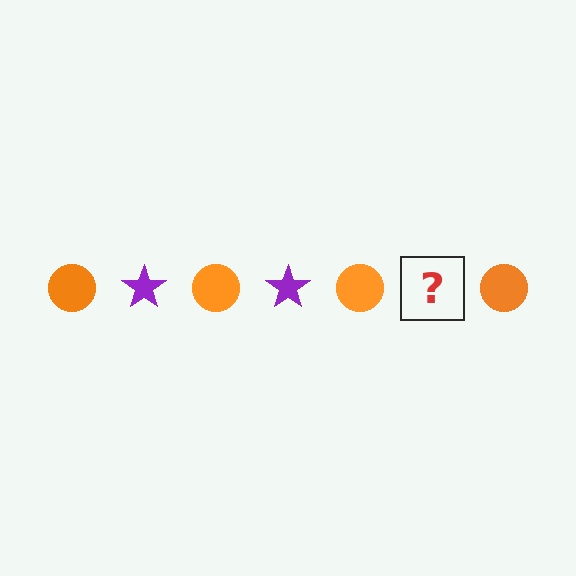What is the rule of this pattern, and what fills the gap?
The rule is that the pattern alternates between orange circle and purple star. The gap should be filled with a purple star.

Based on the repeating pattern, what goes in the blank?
The blank should be a purple star.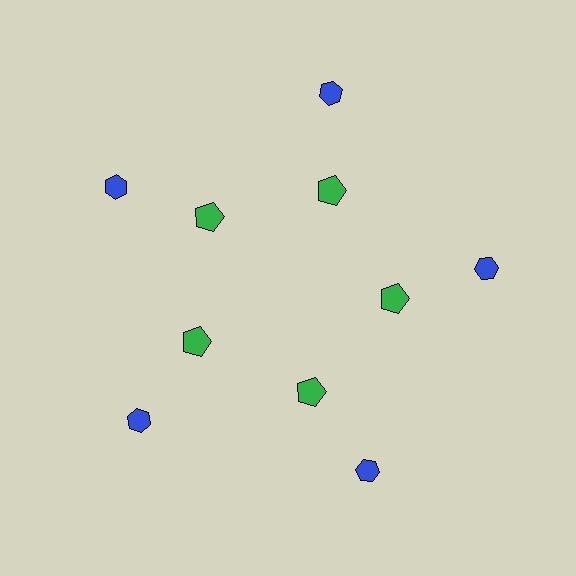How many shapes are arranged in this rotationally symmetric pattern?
There are 10 shapes, arranged in 5 groups of 2.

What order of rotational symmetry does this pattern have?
This pattern has 5-fold rotational symmetry.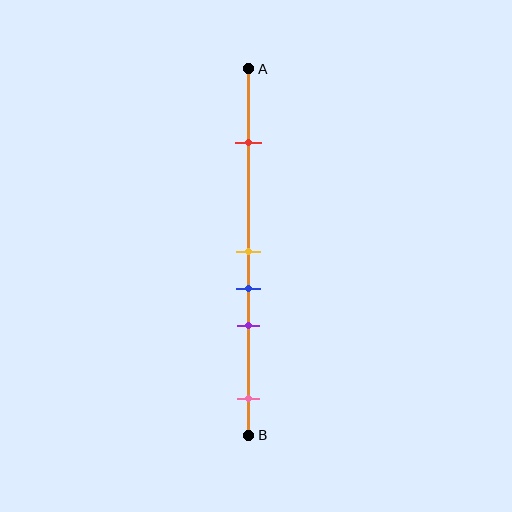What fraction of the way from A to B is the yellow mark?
The yellow mark is approximately 50% (0.5) of the way from A to B.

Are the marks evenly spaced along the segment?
No, the marks are not evenly spaced.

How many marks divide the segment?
There are 5 marks dividing the segment.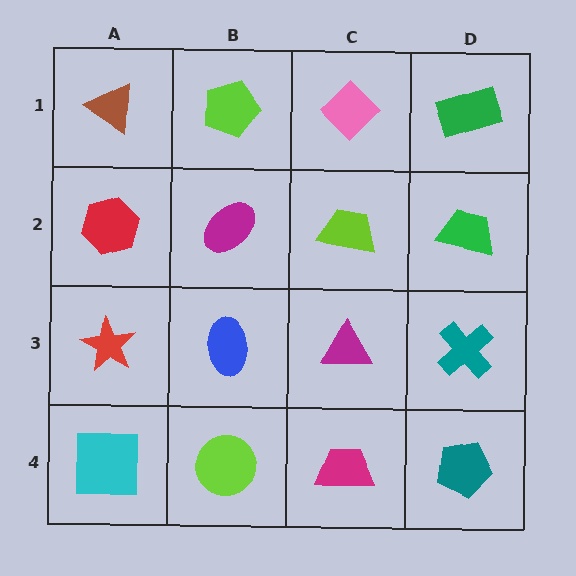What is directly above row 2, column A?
A brown triangle.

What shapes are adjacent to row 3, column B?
A magenta ellipse (row 2, column B), a lime circle (row 4, column B), a red star (row 3, column A), a magenta triangle (row 3, column C).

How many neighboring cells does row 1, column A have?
2.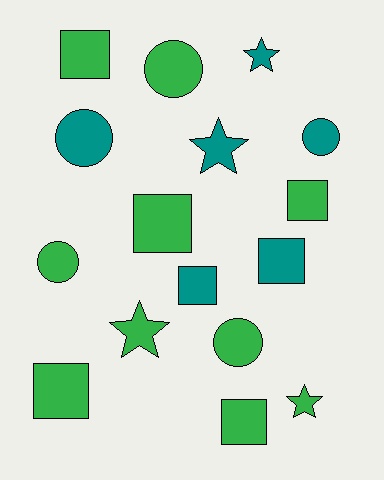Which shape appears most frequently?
Square, with 7 objects.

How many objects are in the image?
There are 16 objects.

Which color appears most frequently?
Green, with 10 objects.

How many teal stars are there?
There are 2 teal stars.